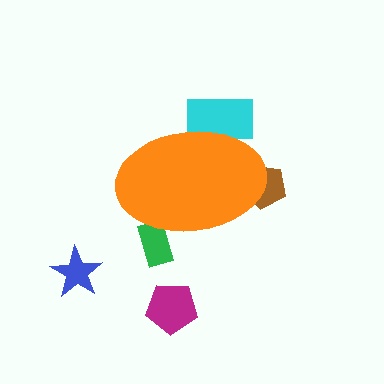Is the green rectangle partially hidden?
Yes, the green rectangle is partially hidden behind the orange ellipse.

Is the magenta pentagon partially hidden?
No, the magenta pentagon is fully visible.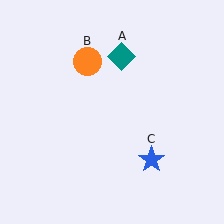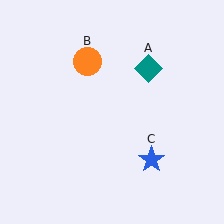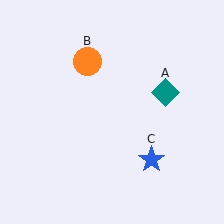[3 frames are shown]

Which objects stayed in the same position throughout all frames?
Orange circle (object B) and blue star (object C) remained stationary.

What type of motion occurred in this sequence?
The teal diamond (object A) rotated clockwise around the center of the scene.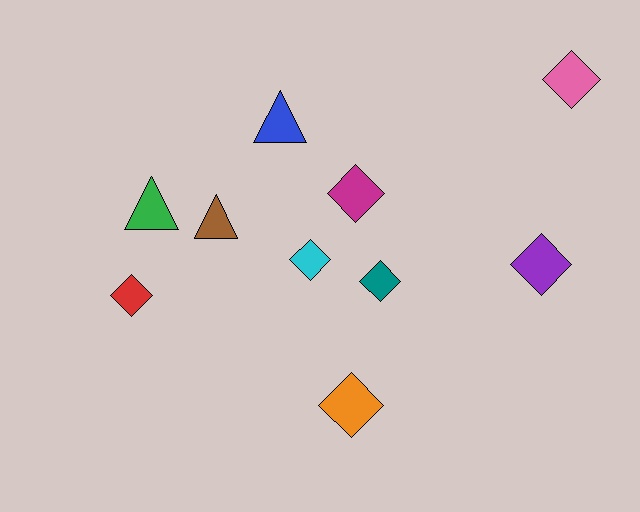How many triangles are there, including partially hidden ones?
There are 3 triangles.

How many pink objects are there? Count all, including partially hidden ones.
There is 1 pink object.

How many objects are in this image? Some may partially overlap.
There are 10 objects.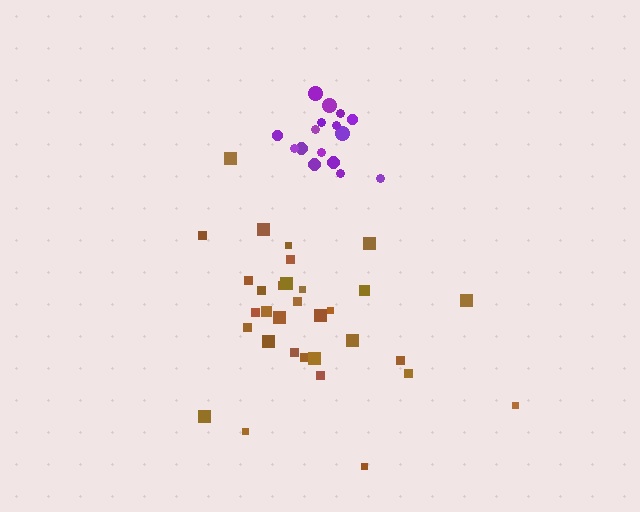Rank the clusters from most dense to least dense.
purple, brown.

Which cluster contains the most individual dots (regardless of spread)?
Brown (32).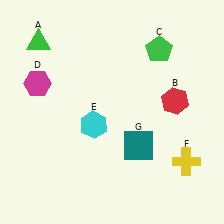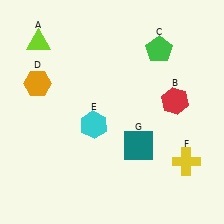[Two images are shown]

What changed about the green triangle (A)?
In Image 1, A is green. In Image 2, it changed to lime.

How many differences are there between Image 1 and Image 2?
There are 2 differences between the two images.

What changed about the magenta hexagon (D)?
In Image 1, D is magenta. In Image 2, it changed to orange.